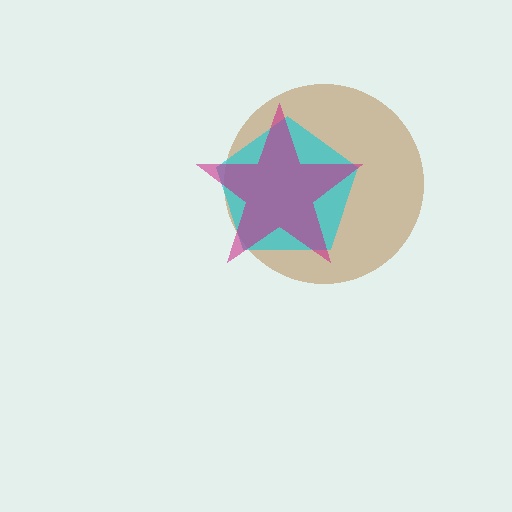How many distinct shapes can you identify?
There are 3 distinct shapes: a brown circle, a cyan pentagon, a magenta star.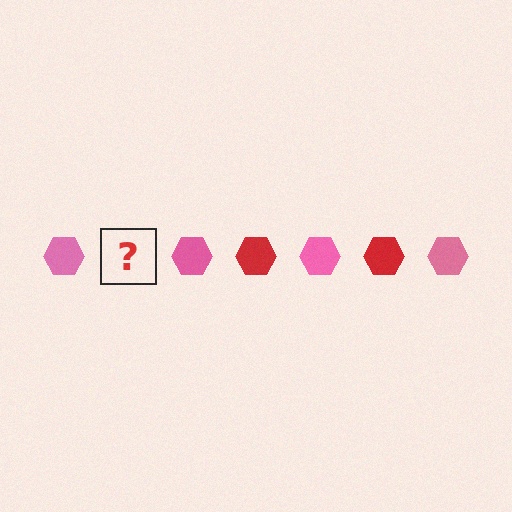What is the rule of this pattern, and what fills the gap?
The rule is that the pattern cycles through pink, red hexagons. The gap should be filled with a red hexagon.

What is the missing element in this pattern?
The missing element is a red hexagon.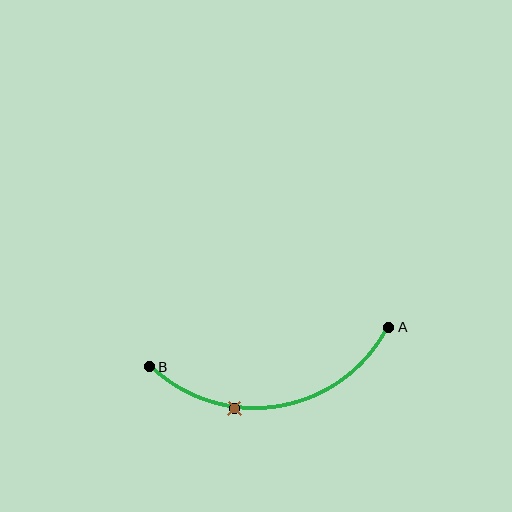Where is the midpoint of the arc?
The arc midpoint is the point on the curve farthest from the straight line joining A and B. It sits below that line.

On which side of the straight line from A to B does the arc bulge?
The arc bulges below the straight line connecting A and B.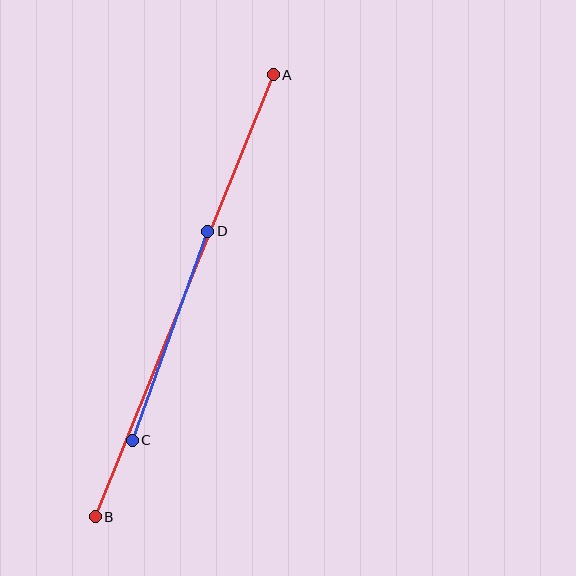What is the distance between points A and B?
The distance is approximately 476 pixels.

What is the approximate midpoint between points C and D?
The midpoint is at approximately (170, 336) pixels.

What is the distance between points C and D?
The distance is approximately 222 pixels.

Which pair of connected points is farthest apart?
Points A and B are farthest apart.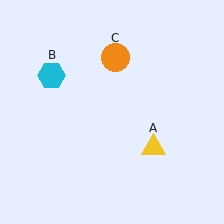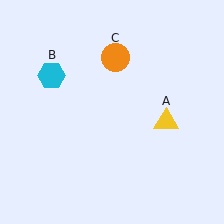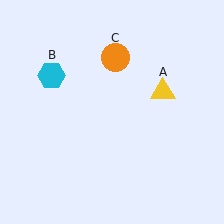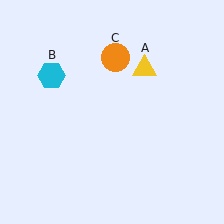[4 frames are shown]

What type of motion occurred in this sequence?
The yellow triangle (object A) rotated counterclockwise around the center of the scene.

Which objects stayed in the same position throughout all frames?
Cyan hexagon (object B) and orange circle (object C) remained stationary.